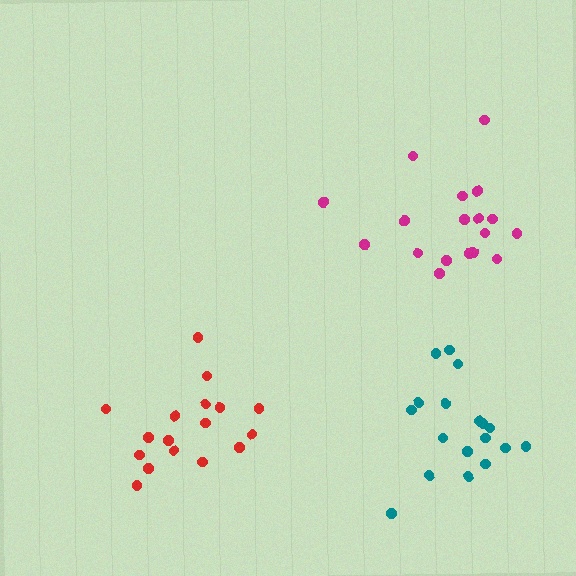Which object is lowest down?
The teal cluster is bottommost.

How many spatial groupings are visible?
There are 3 spatial groupings.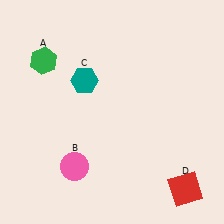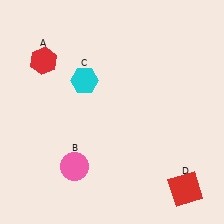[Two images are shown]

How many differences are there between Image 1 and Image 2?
There are 2 differences between the two images.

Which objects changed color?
A changed from green to red. C changed from teal to cyan.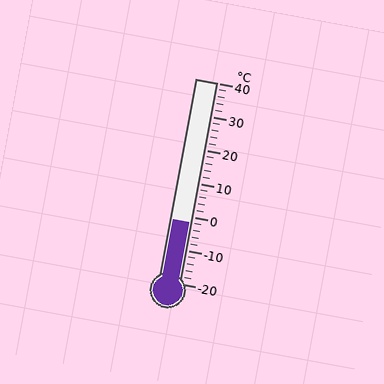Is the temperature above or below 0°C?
The temperature is below 0°C.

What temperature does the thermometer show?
The thermometer shows approximately -2°C.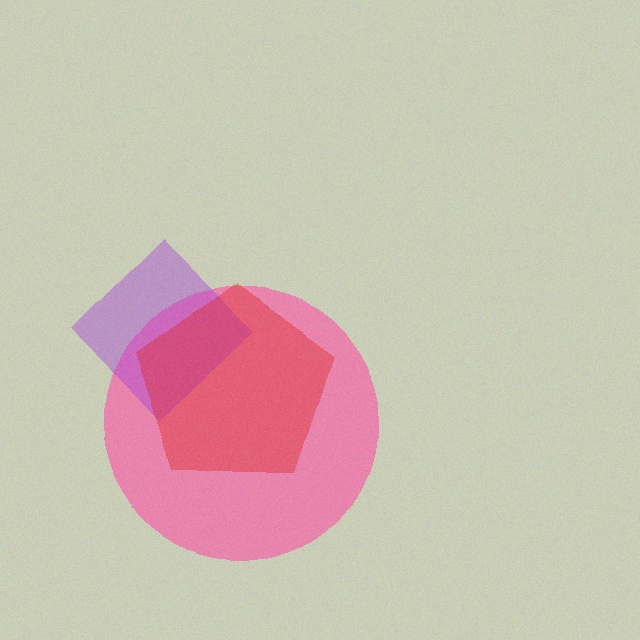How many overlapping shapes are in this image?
There are 3 overlapping shapes in the image.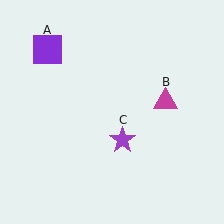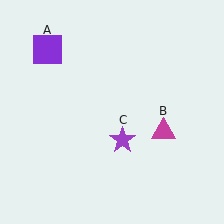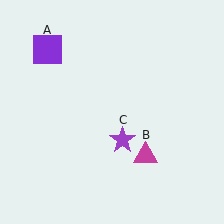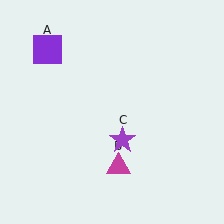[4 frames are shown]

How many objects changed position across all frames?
1 object changed position: magenta triangle (object B).